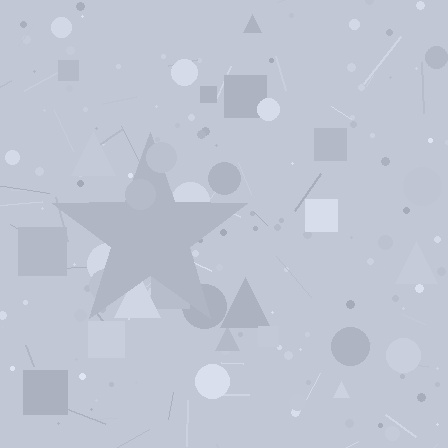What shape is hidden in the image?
A star is hidden in the image.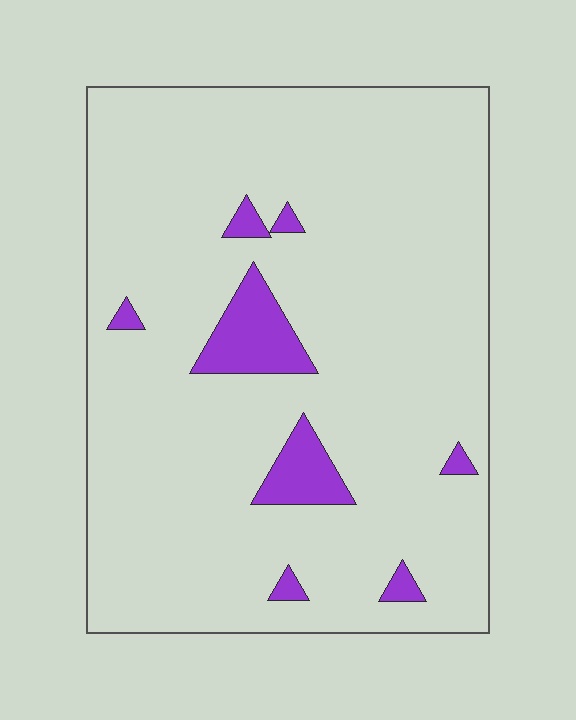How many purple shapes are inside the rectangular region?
8.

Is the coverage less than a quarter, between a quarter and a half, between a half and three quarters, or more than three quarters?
Less than a quarter.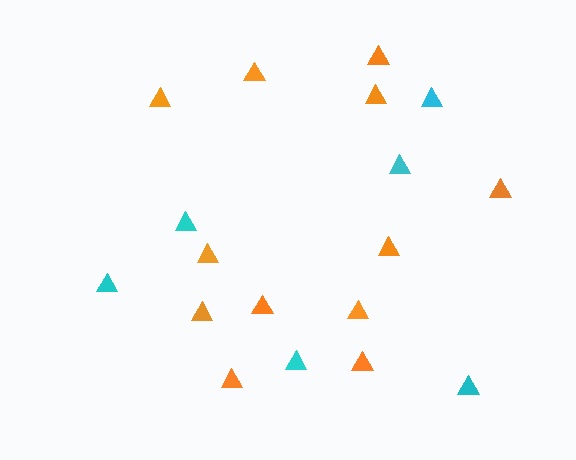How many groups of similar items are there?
There are 2 groups: one group of orange triangles (12) and one group of cyan triangles (6).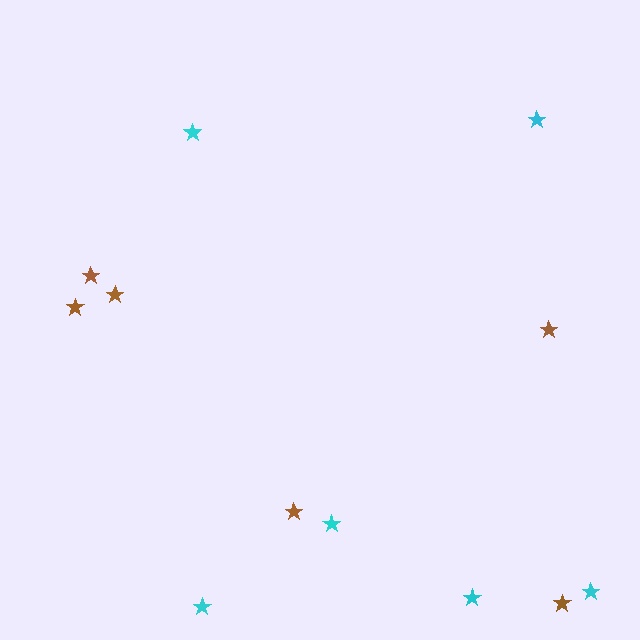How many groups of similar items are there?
There are 2 groups: one group of cyan stars (6) and one group of brown stars (6).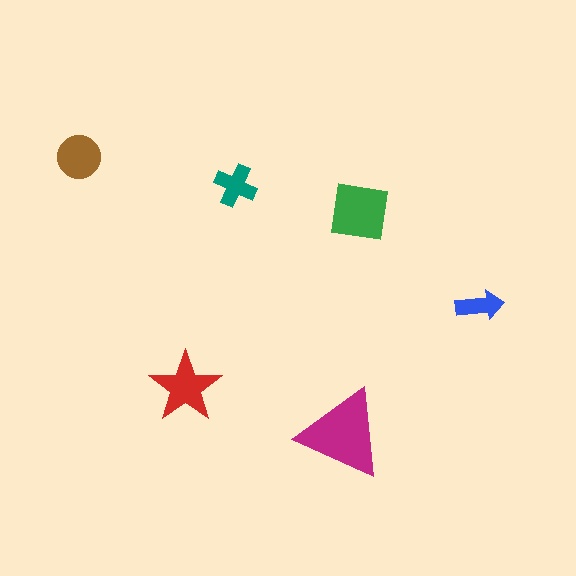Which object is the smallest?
The blue arrow.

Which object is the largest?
The magenta triangle.